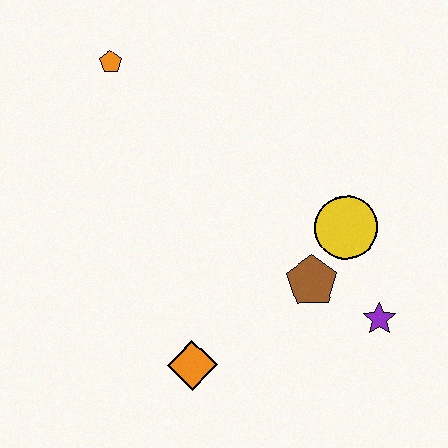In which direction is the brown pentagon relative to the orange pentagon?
The brown pentagon is below the orange pentagon.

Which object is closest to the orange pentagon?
The yellow circle is closest to the orange pentagon.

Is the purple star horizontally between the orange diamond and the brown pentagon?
No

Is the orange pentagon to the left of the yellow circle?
Yes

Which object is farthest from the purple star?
The orange pentagon is farthest from the purple star.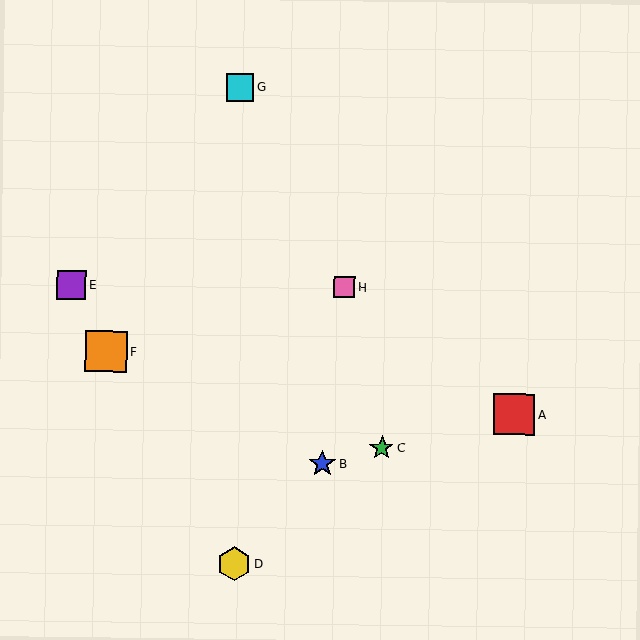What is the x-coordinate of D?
Object D is at x≈234.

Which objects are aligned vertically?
Objects D, G are aligned vertically.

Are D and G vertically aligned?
Yes, both are at x≈234.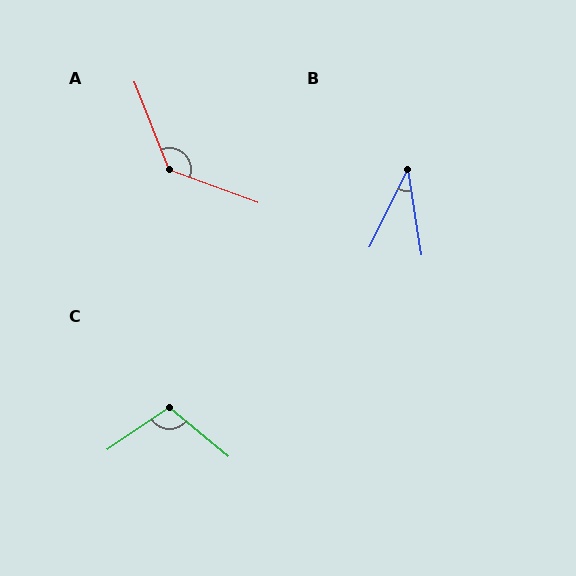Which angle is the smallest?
B, at approximately 35 degrees.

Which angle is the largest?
A, at approximately 131 degrees.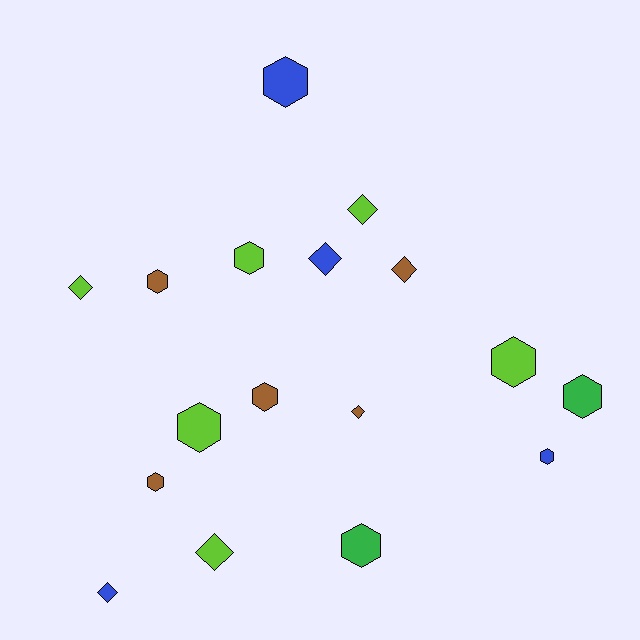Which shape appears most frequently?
Hexagon, with 10 objects.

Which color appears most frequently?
Lime, with 6 objects.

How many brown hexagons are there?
There are 3 brown hexagons.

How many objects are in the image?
There are 17 objects.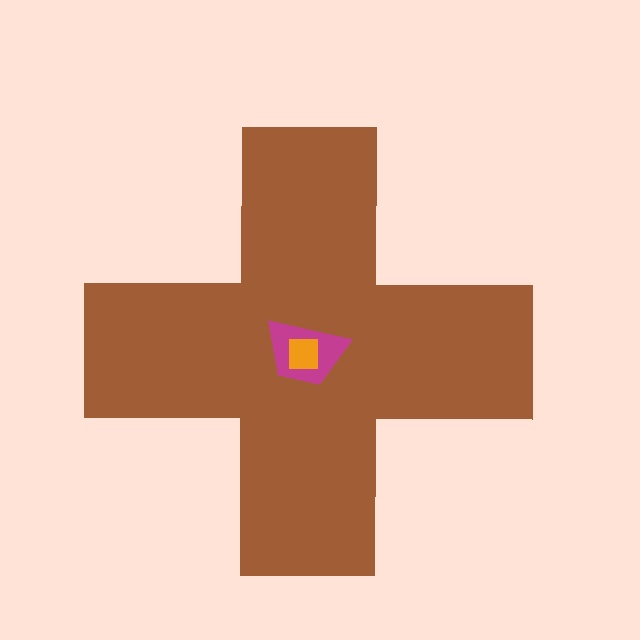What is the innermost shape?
The orange square.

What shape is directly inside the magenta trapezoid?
The orange square.